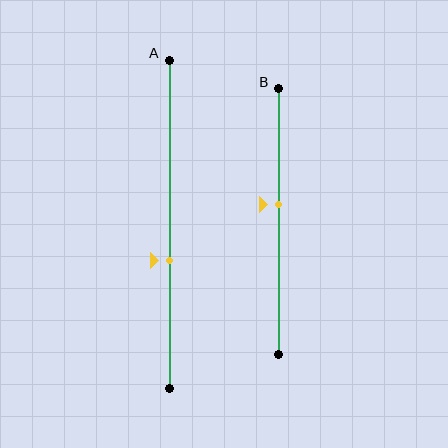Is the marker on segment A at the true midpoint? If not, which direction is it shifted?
No, the marker on segment A is shifted downward by about 11% of the segment length.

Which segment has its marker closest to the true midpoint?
Segment B has its marker closest to the true midpoint.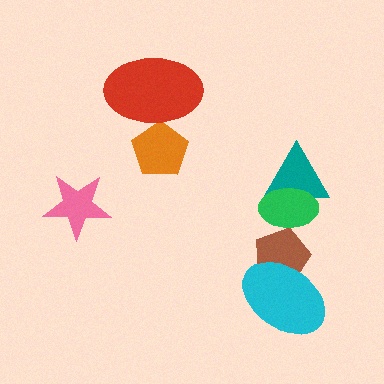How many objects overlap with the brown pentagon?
2 objects overlap with the brown pentagon.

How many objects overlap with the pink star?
0 objects overlap with the pink star.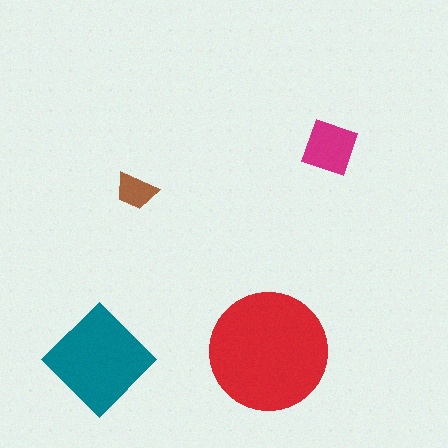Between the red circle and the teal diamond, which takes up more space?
The red circle.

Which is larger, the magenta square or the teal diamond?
The teal diamond.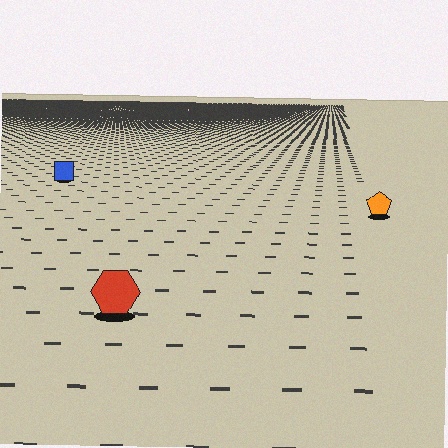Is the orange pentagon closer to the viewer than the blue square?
Yes. The orange pentagon is closer — you can tell from the texture gradient: the ground texture is coarser near it.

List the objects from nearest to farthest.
From nearest to farthest: the red hexagon, the orange pentagon, the blue square.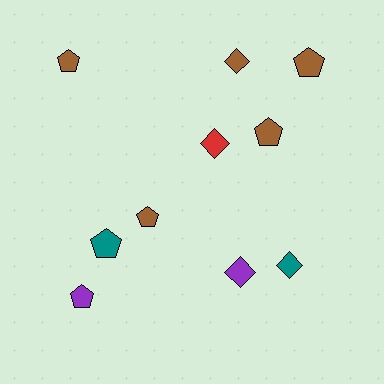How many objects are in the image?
There are 10 objects.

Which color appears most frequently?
Brown, with 5 objects.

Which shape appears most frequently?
Pentagon, with 6 objects.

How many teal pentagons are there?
There is 1 teal pentagon.